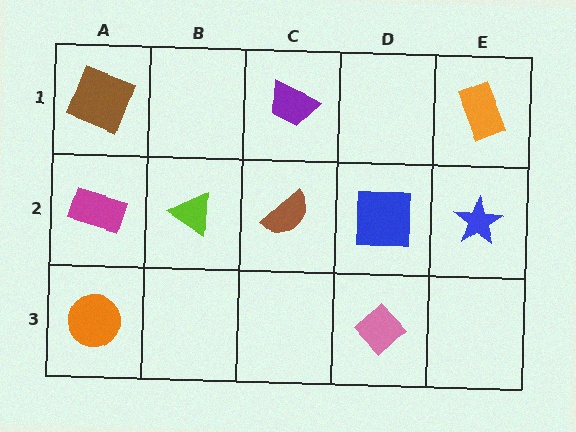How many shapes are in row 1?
3 shapes.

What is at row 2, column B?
A lime triangle.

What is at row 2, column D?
A blue square.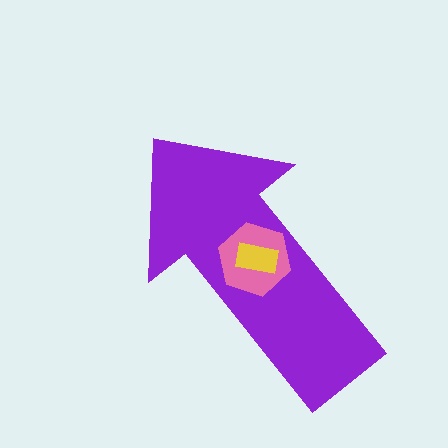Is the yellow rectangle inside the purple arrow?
Yes.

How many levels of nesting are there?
3.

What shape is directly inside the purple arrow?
The pink hexagon.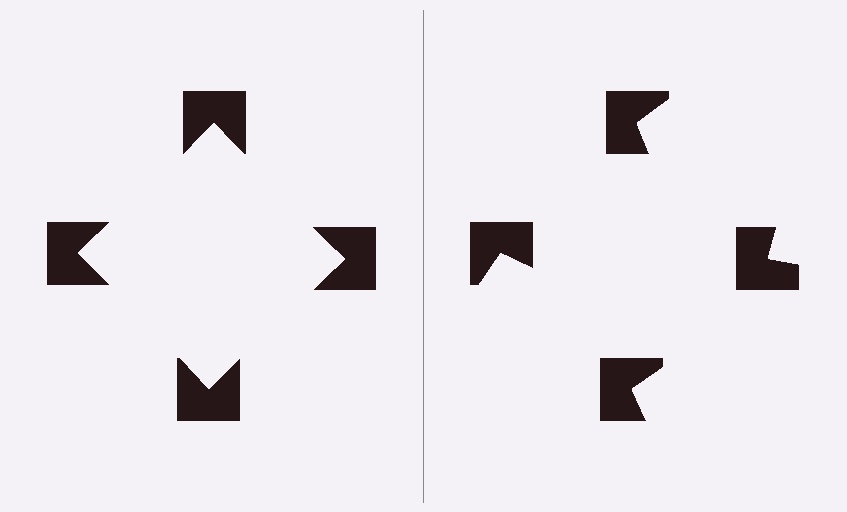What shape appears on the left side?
An illusory square.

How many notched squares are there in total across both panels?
8 — 4 on each side.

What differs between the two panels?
The notched squares are positioned identically on both sides; only the wedge orientations differ. On the left they align to a square; on the right they are misaligned.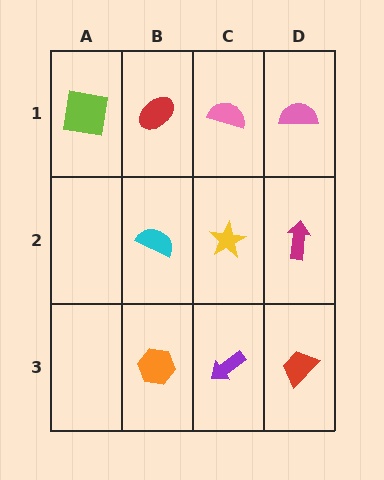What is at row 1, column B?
A red ellipse.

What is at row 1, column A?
A lime square.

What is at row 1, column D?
A pink semicircle.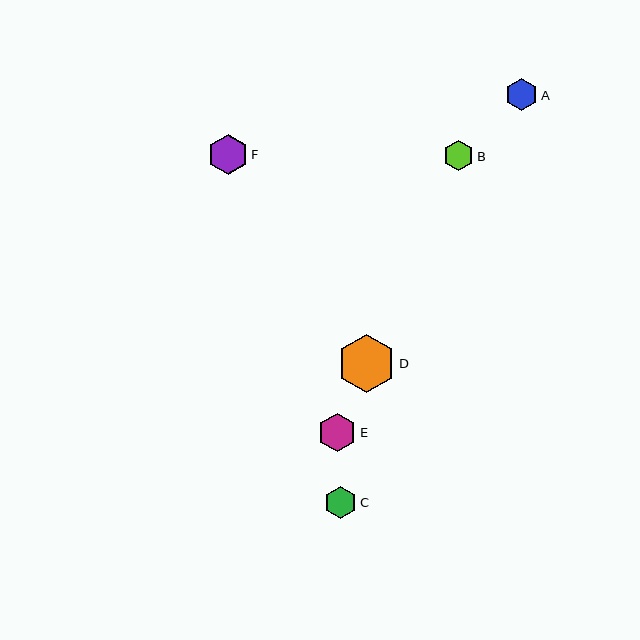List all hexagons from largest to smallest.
From largest to smallest: D, F, E, C, A, B.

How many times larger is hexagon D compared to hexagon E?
Hexagon D is approximately 1.5 times the size of hexagon E.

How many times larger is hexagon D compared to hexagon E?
Hexagon D is approximately 1.5 times the size of hexagon E.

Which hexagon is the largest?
Hexagon D is the largest with a size of approximately 58 pixels.